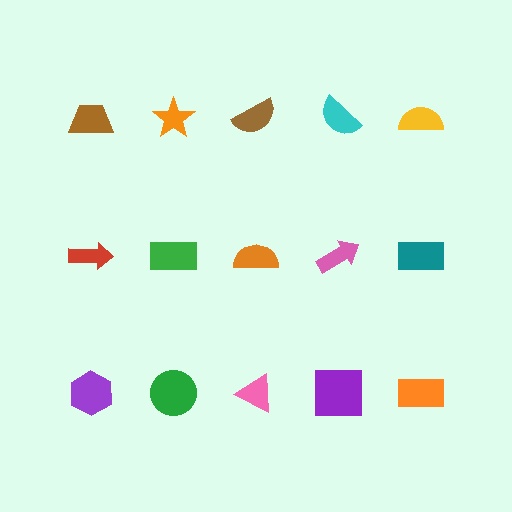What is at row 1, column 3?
A brown semicircle.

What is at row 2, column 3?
An orange semicircle.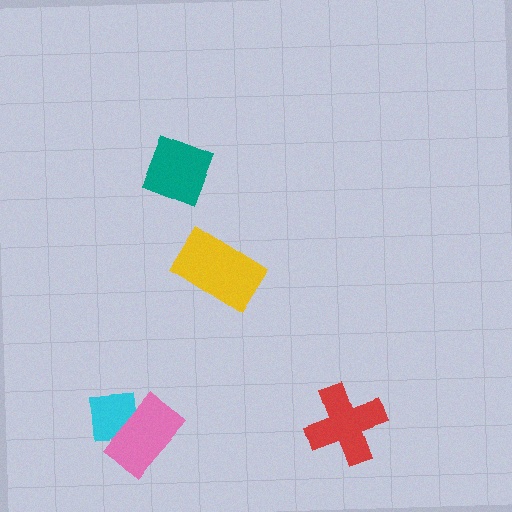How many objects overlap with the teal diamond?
0 objects overlap with the teal diamond.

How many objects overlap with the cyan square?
1 object overlaps with the cyan square.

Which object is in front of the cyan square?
The pink rectangle is in front of the cyan square.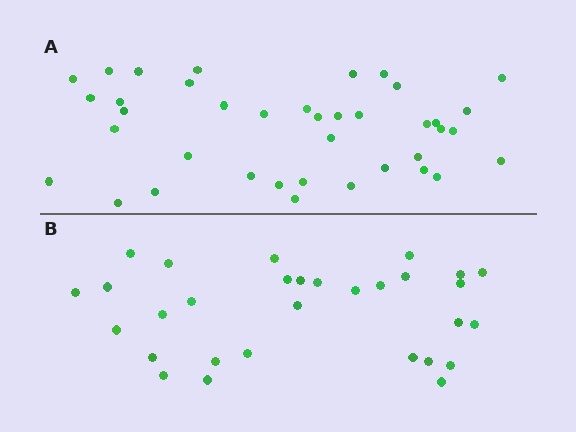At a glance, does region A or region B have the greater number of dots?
Region A (the top region) has more dots.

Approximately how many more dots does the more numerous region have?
Region A has roughly 8 or so more dots than region B.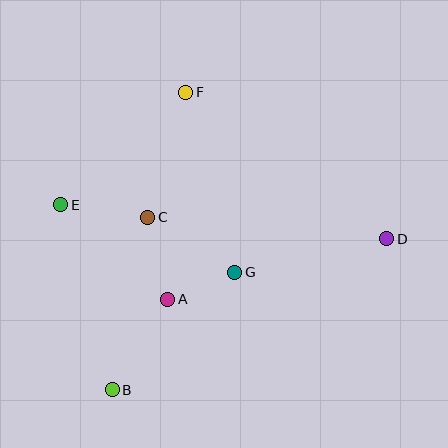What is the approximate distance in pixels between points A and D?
The distance between A and D is approximately 228 pixels.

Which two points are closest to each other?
Points A and G are closest to each other.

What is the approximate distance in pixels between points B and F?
The distance between B and F is approximately 306 pixels.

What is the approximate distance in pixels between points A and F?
The distance between A and F is approximately 208 pixels.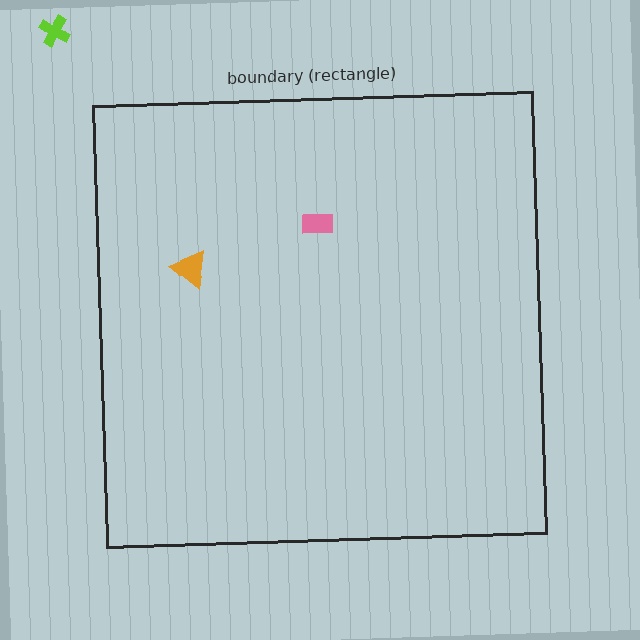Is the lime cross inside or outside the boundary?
Outside.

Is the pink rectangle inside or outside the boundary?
Inside.